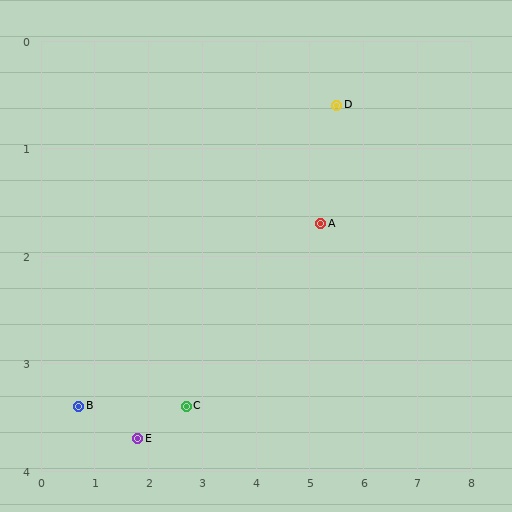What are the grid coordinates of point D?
Point D is at approximately (5.5, 0.6).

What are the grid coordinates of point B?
Point B is at approximately (0.7, 3.4).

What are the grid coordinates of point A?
Point A is at approximately (5.2, 1.7).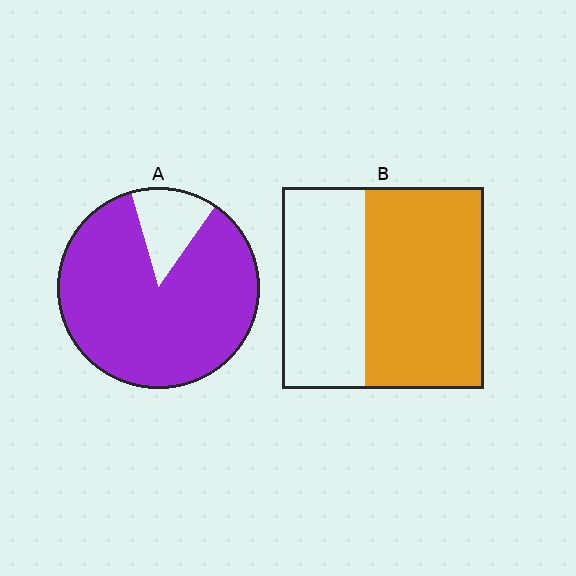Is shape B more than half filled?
Yes.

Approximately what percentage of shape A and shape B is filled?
A is approximately 85% and B is approximately 60%.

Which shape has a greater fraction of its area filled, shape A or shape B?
Shape A.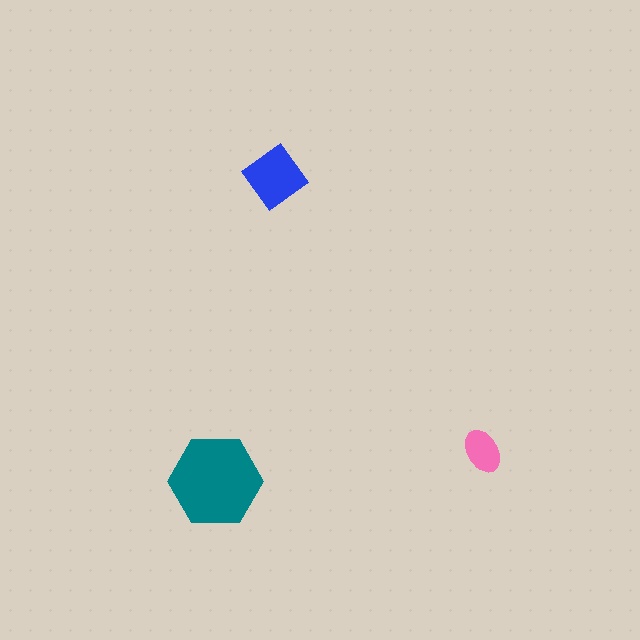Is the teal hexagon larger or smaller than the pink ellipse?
Larger.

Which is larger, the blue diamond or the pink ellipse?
The blue diamond.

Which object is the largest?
The teal hexagon.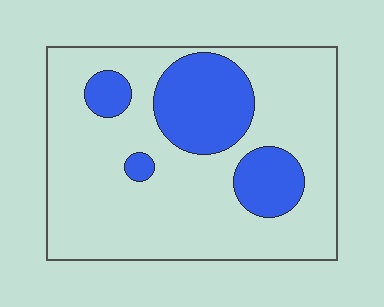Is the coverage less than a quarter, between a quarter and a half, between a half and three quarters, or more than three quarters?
Less than a quarter.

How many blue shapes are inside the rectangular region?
4.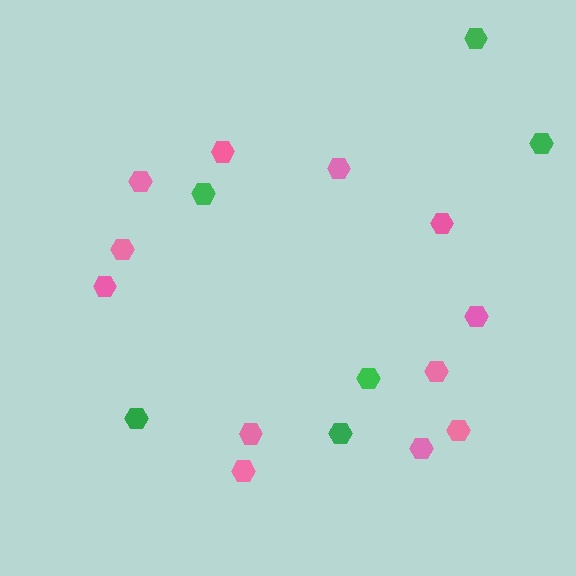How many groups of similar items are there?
There are 2 groups: one group of green hexagons (6) and one group of pink hexagons (12).